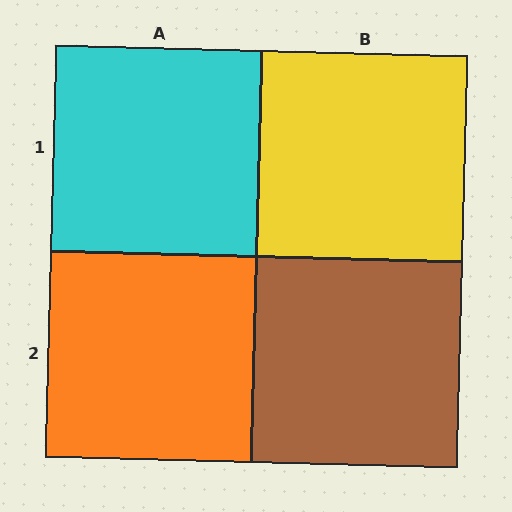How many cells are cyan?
1 cell is cyan.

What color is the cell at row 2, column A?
Orange.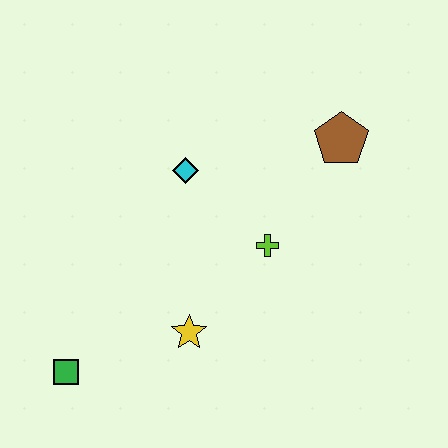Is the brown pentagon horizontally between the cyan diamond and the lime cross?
No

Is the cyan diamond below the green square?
No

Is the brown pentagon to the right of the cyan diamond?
Yes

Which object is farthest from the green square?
The brown pentagon is farthest from the green square.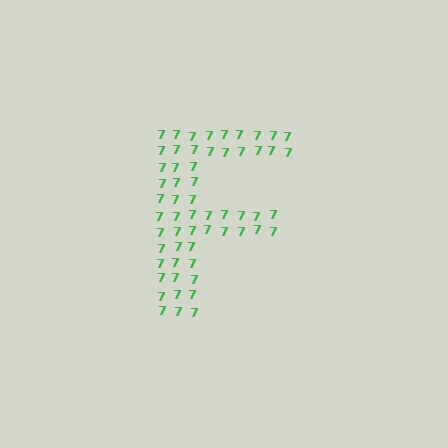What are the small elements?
The small elements are digit 7's.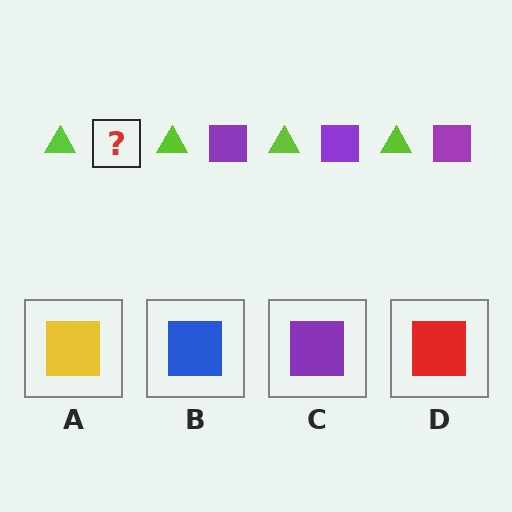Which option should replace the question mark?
Option C.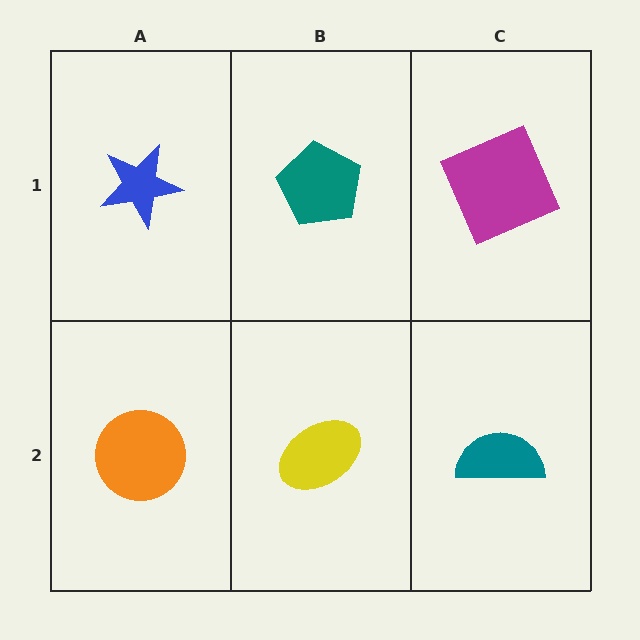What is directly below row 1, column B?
A yellow ellipse.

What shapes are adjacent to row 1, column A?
An orange circle (row 2, column A), a teal pentagon (row 1, column B).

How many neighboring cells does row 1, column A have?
2.